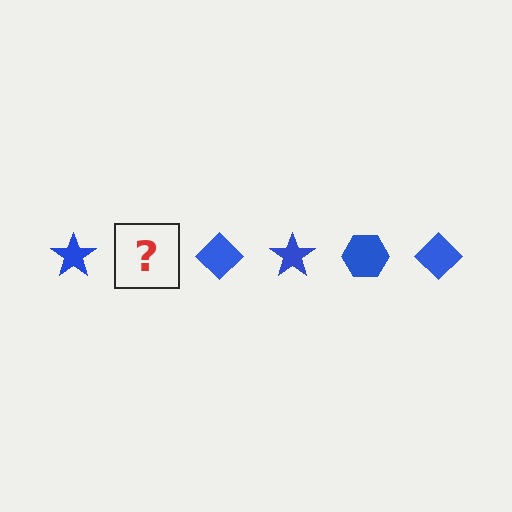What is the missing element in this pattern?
The missing element is a blue hexagon.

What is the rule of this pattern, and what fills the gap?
The rule is that the pattern cycles through star, hexagon, diamond shapes in blue. The gap should be filled with a blue hexagon.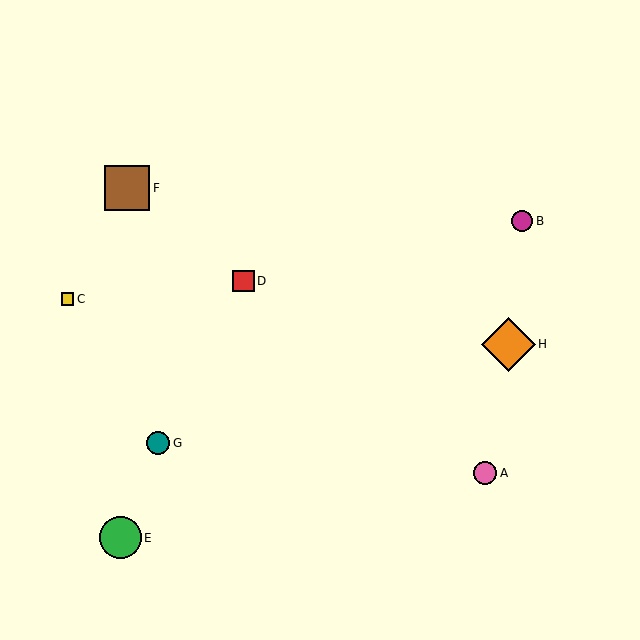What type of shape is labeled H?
Shape H is an orange diamond.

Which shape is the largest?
The orange diamond (labeled H) is the largest.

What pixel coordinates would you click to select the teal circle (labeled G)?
Click at (158, 443) to select the teal circle G.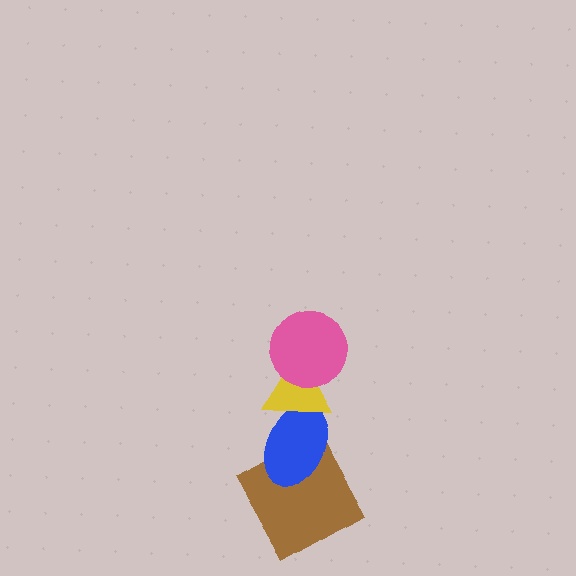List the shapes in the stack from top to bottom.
From top to bottom: the pink circle, the yellow triangle, the blue ellipse, the brown square.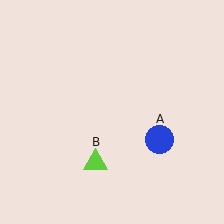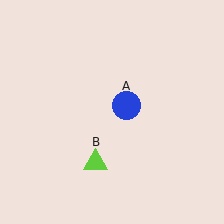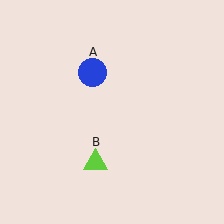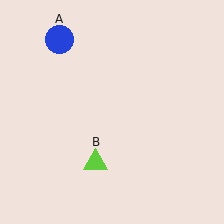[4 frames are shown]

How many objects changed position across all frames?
1 object changed position: blue circle (object A).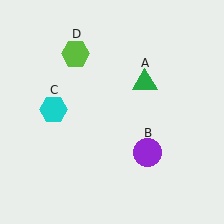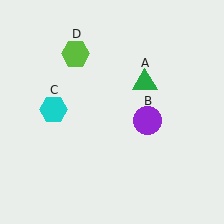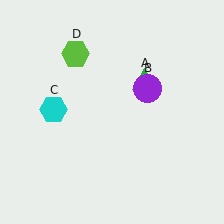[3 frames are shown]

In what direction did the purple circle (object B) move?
The purple circle (object B) moved up.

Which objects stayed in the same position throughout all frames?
Green triangle (object A) and cyan hexagon (object C) and lime hexagon (object D) remained stationary.